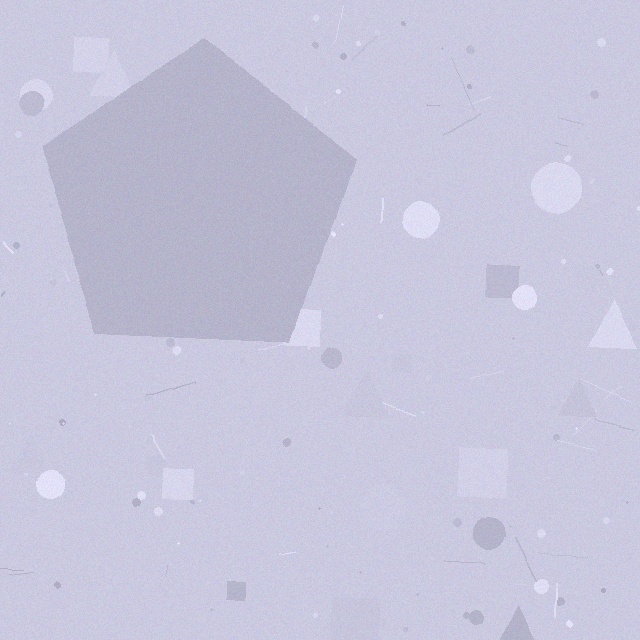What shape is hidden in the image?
A pentagon is hidden in the image.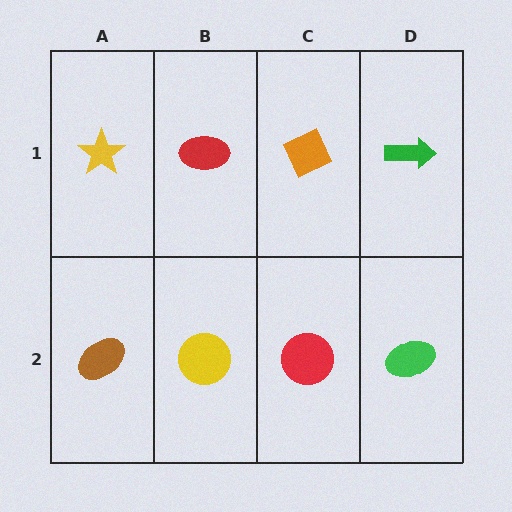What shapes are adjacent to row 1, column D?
A green ellipse (row 2, column D), an orange diamond (row 1, column C).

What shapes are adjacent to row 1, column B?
A yellow circle (row 2, column B), a yellow star (row 1, column A), an orange diamond (row 1, column C).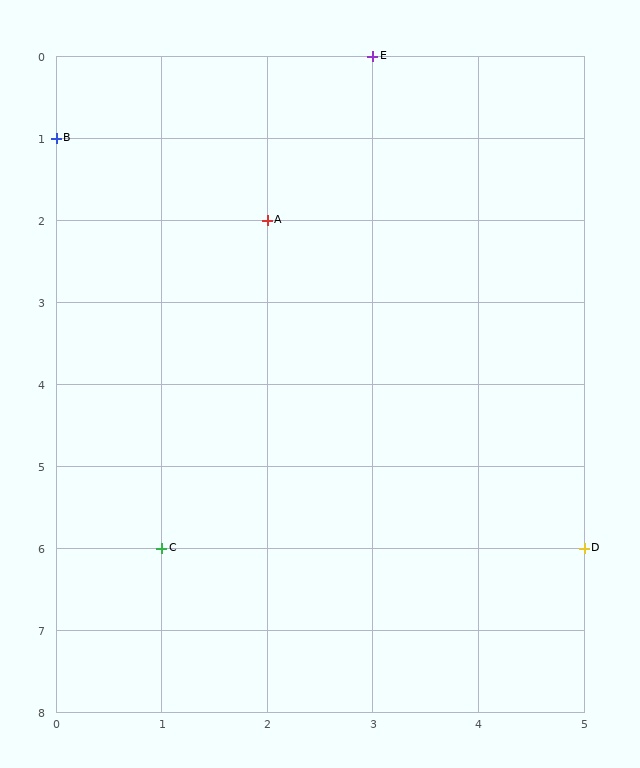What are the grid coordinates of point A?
Point A is at grid coordinates (2, 2).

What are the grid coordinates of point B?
Point B is at grid coordinates (0, 1).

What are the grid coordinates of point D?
Point D is at grid coordinates (5, 6).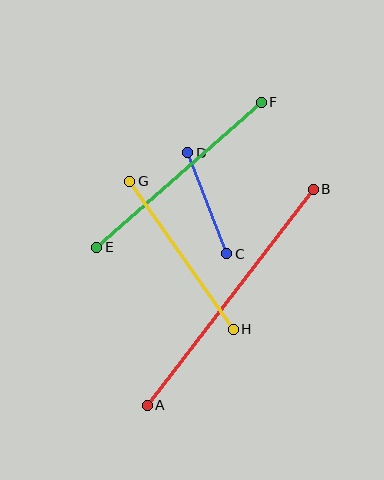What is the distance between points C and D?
The distance is approximately 109 pixels.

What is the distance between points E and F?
The distance is approximately 219 pixels.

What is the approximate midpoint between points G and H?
The midpoint is at approximately (181, 255) pixels.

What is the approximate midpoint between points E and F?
The midpoint is at approximately (179, 175) pixels.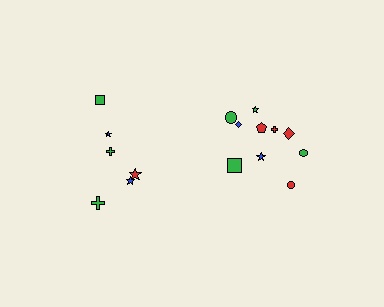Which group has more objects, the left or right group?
The right group.